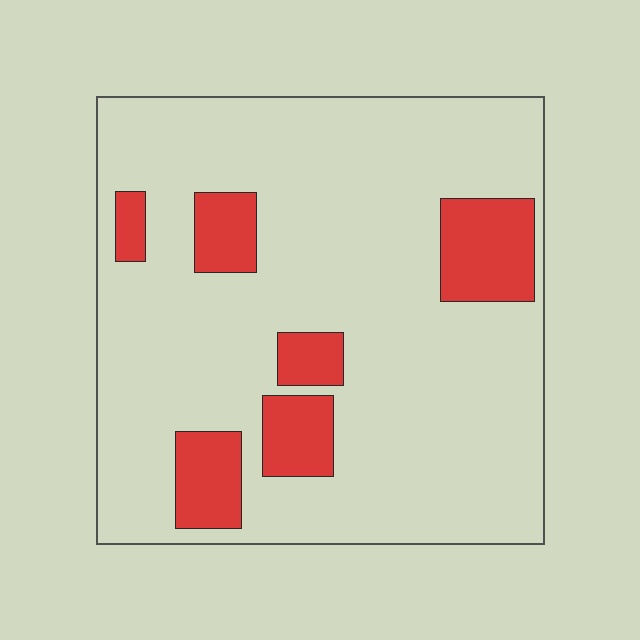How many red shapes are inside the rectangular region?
6.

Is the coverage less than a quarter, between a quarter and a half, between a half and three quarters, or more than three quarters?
Less than a quarter.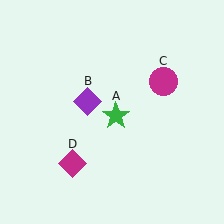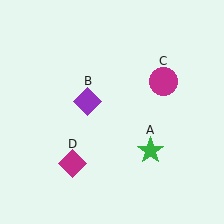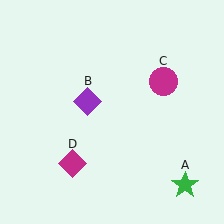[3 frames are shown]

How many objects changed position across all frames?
1 object changed position: green star (object A).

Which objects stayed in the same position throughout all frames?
Purple diamond (object B) and magenta circle (object C) and magenta diamond (object D) remained stationary.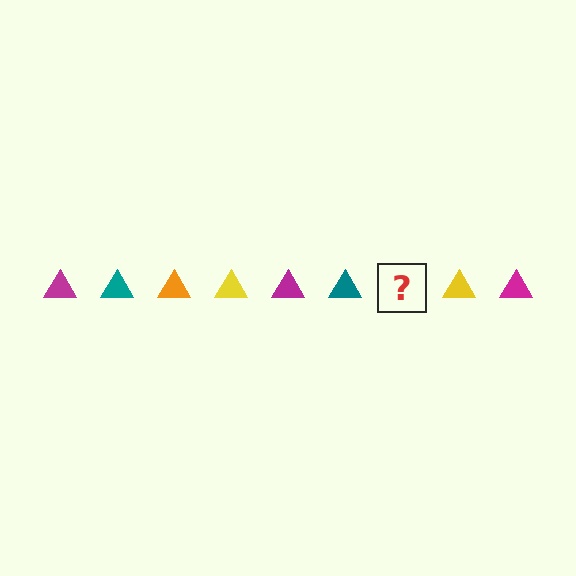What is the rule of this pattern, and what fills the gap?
The rule is that the pattern cycles through magenta, teal, orange, yellow triangles. The gap should be filled with an orange triangle.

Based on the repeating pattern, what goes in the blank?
The blank should be an orange triangle.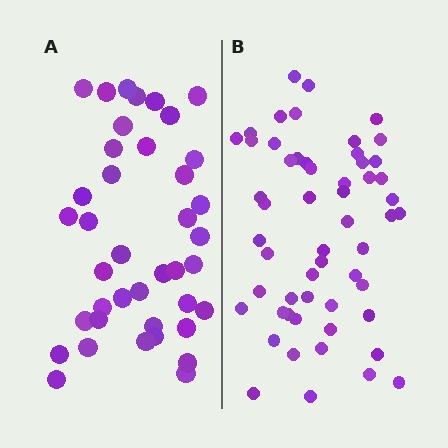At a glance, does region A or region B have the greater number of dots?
Region B (the right region) has more dots.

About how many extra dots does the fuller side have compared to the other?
Region B has approximately 15 more dots than region A.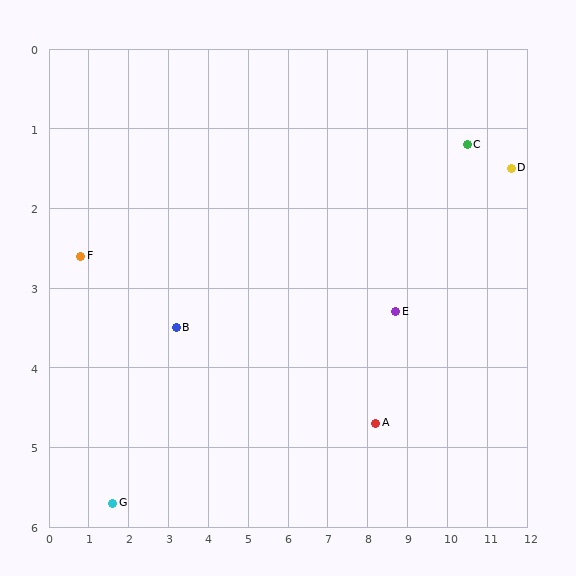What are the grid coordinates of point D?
Point D is at approximately (11.6, 1.5).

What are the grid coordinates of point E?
Point E is at approximately (8.7, 3.3).